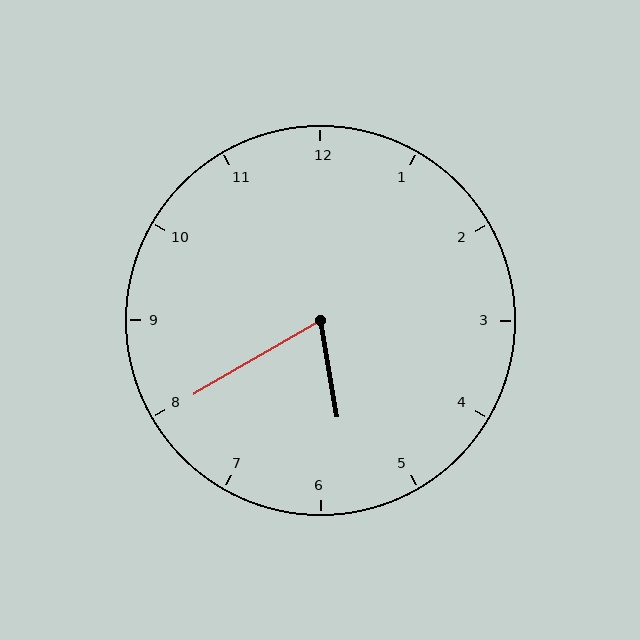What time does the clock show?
5:40.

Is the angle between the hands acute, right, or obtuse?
It is acute.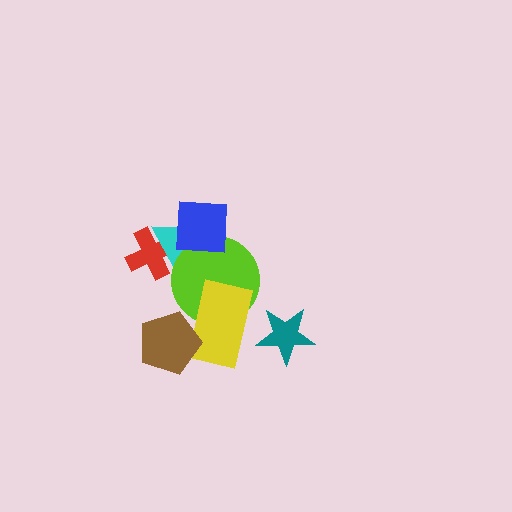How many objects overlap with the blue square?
2 objects overlap with the blue square.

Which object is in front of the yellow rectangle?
The brown pentagon is in front of the yellow rectangle.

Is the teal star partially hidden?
No, no other shape covers it.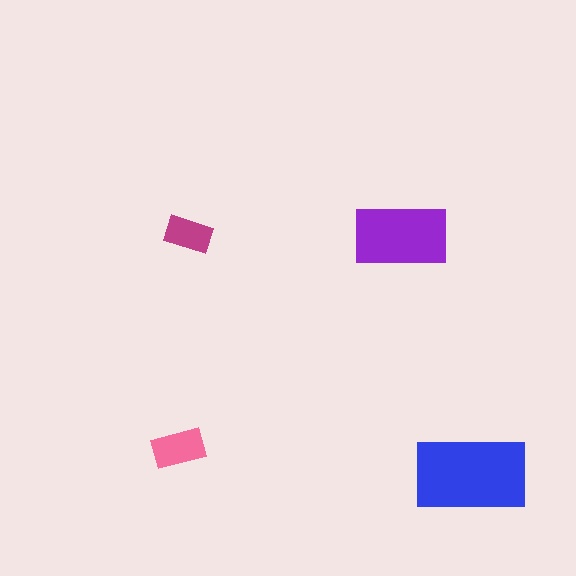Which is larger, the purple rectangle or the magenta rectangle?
The purple one.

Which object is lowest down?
The blue rectangle is bottommost.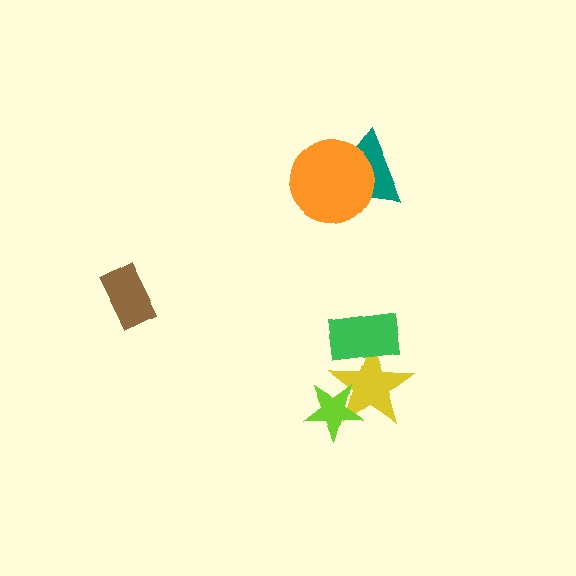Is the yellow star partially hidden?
Yes, it is partially covered by another shape.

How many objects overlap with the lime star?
1 object overlaps with the lime star.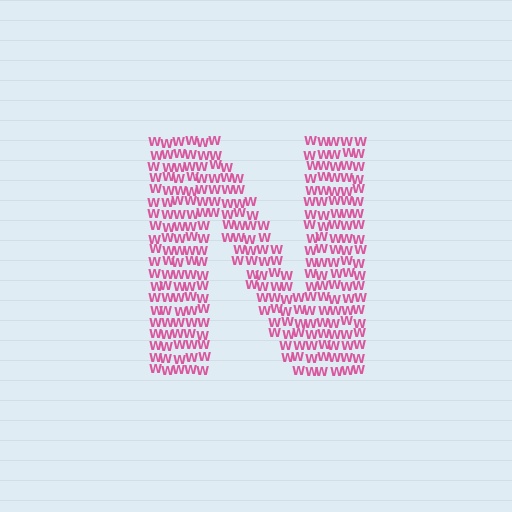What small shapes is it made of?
It is made of small letter W's.